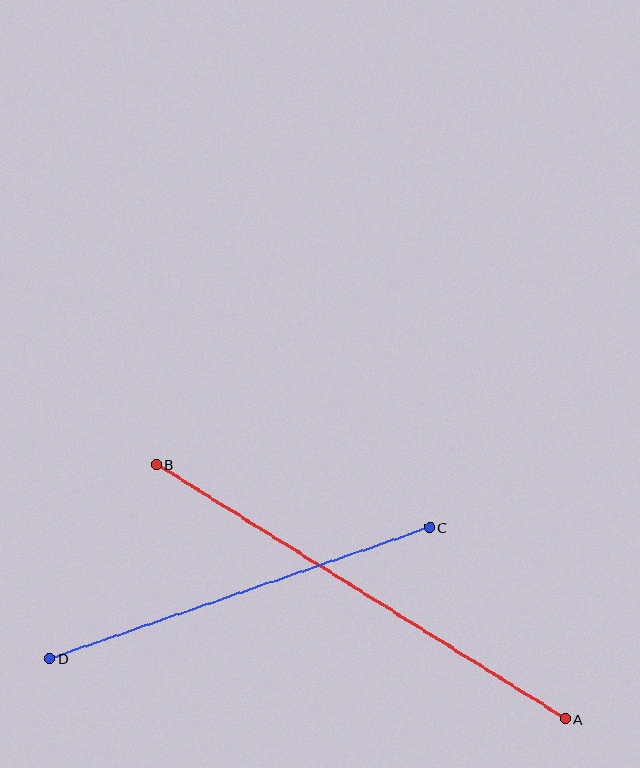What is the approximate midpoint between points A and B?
The midpoint is at approximately (361, 592) pixels.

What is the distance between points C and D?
The distance is approximately 402 pixels.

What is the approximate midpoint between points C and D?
The midpoint is at approximately (240, 593) pixels.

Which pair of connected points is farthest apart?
Points A and B are farthest apart.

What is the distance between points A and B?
The distance is approximately 481 pixels.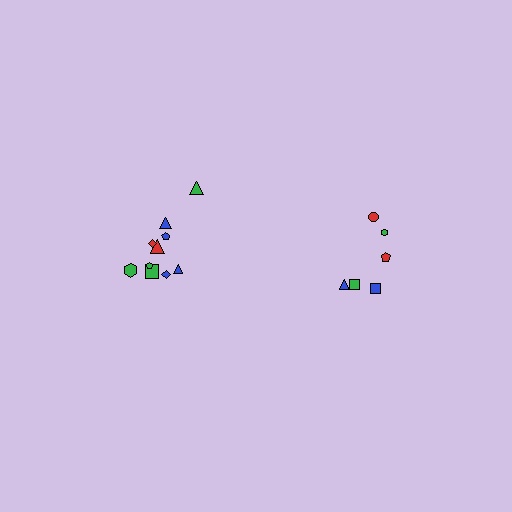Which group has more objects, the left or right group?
The left group.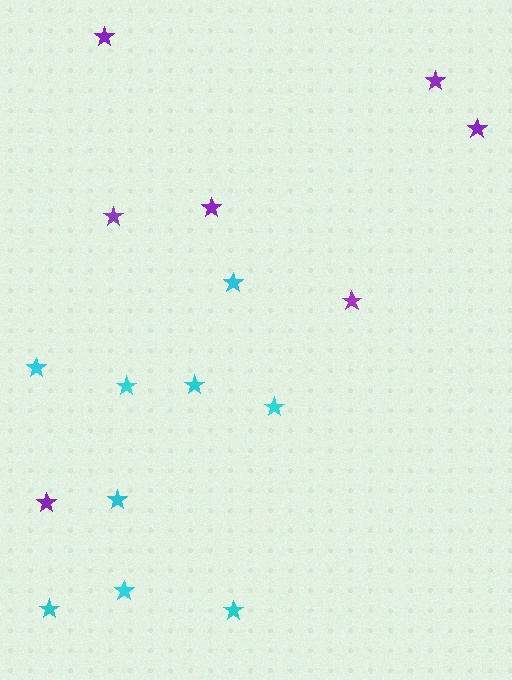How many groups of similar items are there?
There are 2 groups: one group of cyan stars (9) and one group of purple stars (7).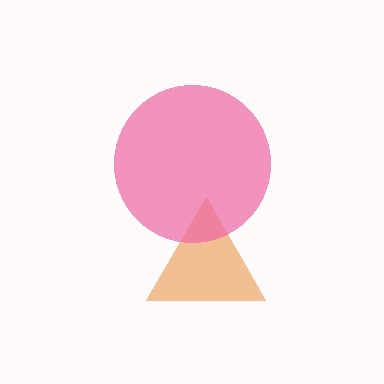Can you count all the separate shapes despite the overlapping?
Yes, there are 2 separate shapes.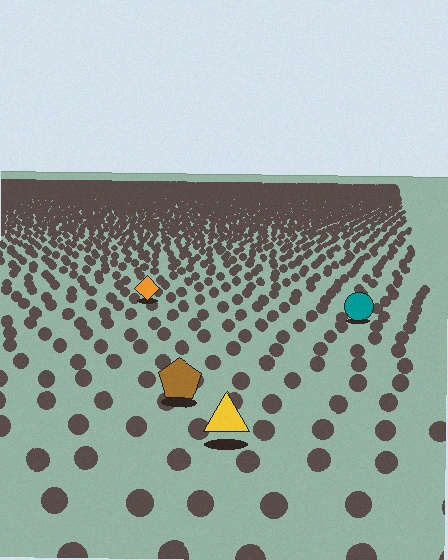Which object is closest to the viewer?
The yellow triangle is closest. The texture marks near it are larger and more spread out.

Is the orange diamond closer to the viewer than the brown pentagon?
No. The brown pentagon is closer — you can tell from the texture gradient: the ground texture is coarser near it.